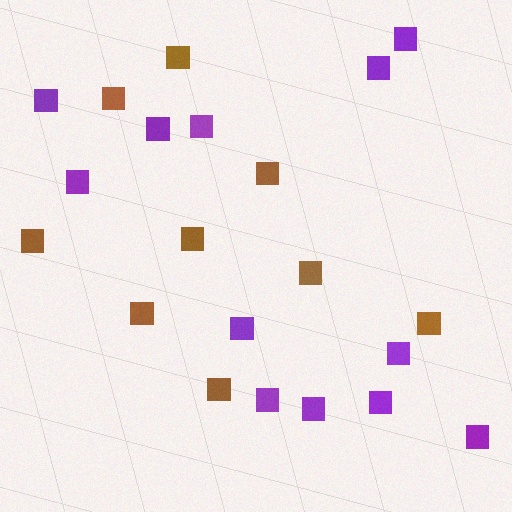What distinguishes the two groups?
There are 2 groups: one group of purple squares (12) and one group of brown squares (9).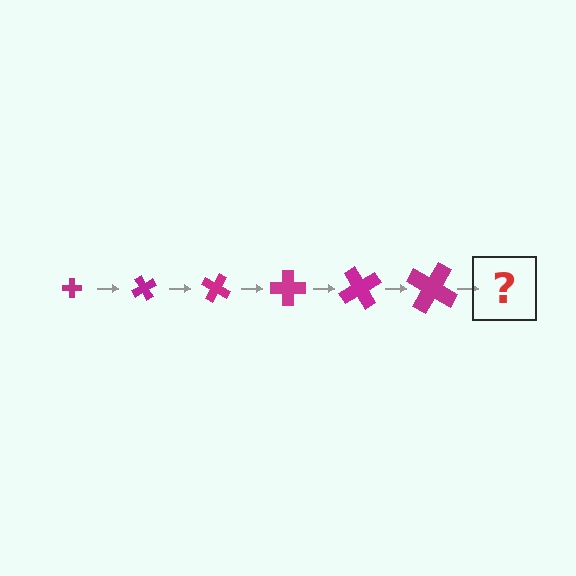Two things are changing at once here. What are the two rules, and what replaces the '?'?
The two rules are that the cross grows larger each step and it rotates 60 degrees each step. The '?' should be a cross, larger than the previous one and rotated 360 degrees from the start.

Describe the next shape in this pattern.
It should be a cross, larger than the previous one and rotated 360 degrees from the start.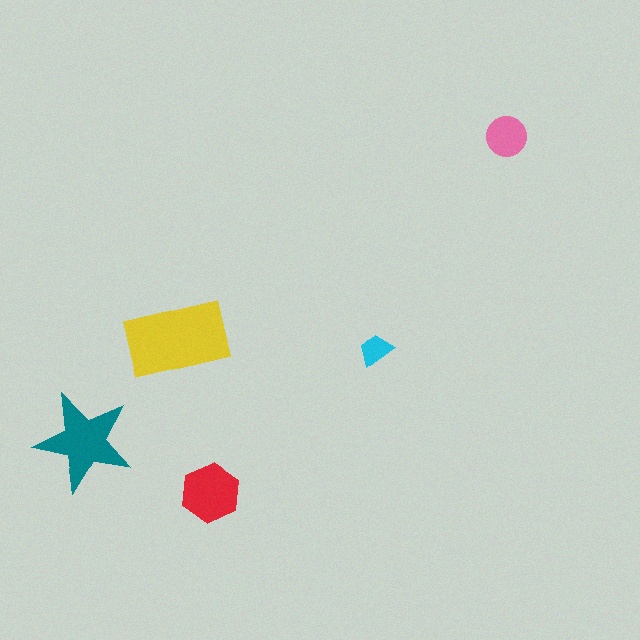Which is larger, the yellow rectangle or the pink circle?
The yellow rectangle.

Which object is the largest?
The yellow rectangle.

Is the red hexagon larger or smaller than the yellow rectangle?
Smaller.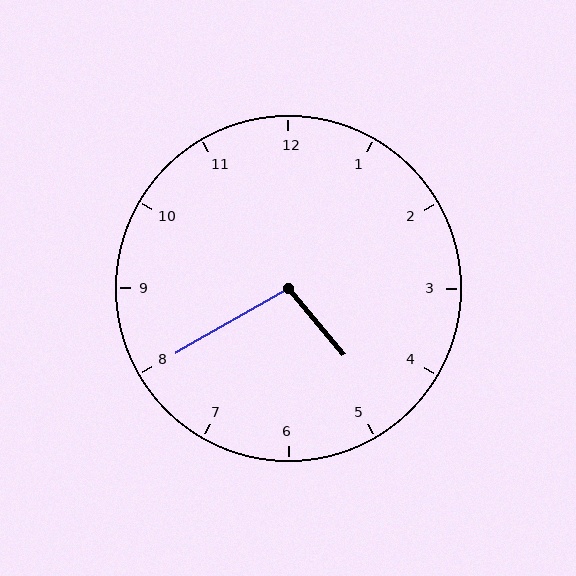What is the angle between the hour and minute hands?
Approximately 100 degrees.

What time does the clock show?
4:40.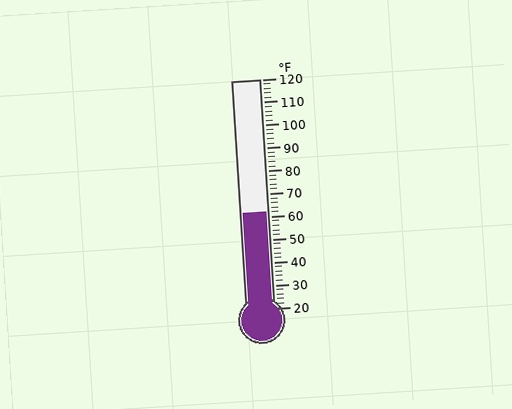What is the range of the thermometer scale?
The thermometer scale ranges from 20°F to 120°F.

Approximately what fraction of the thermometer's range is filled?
The thermometer is filled to approximately 40% of its range.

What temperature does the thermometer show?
The thermometer shows approximately 62°F.